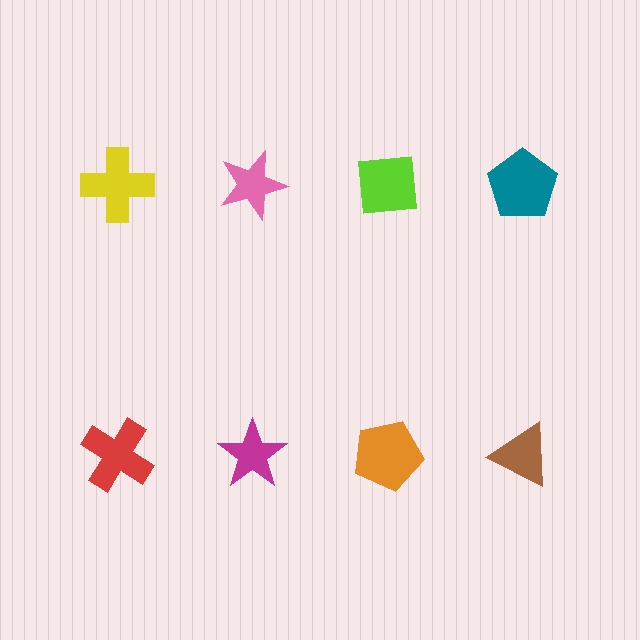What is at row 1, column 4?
A teal pentagon.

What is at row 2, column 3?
An orange pentagon.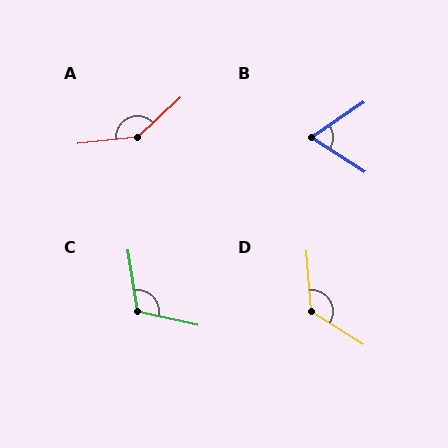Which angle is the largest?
A, at approximately 143 degrees.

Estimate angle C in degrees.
Approximately 111 degrees.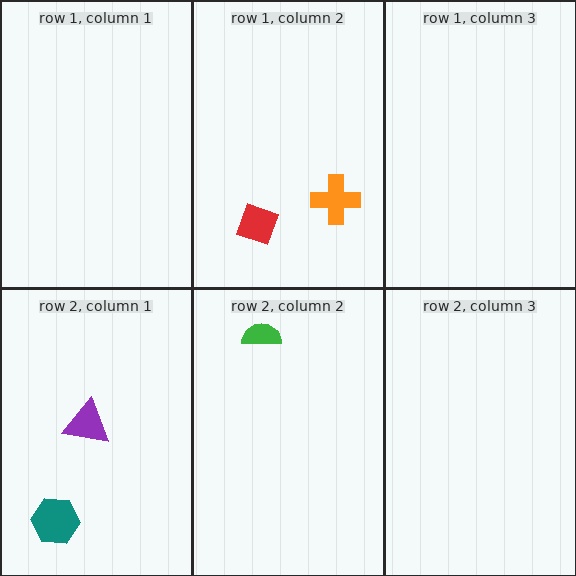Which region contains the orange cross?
The row 1, column 2 region.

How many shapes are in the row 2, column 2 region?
1.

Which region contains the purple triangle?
The row 2, column 1 region.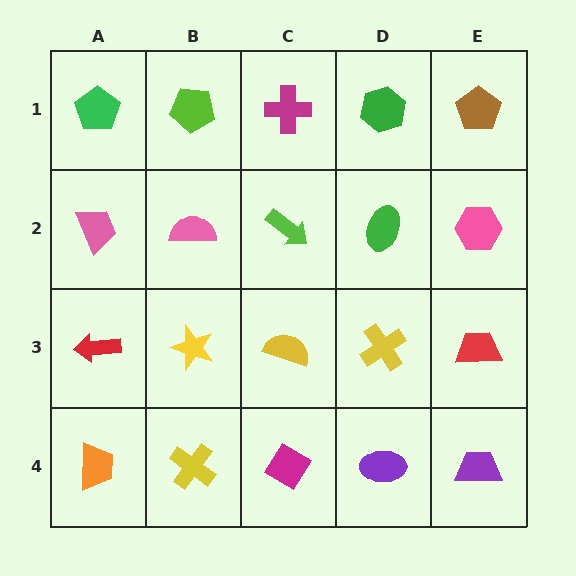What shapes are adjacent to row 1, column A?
A pink trapezoid (row 2, column A), a lime pentagon (row 1, column B).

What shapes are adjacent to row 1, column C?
A lime arrow (row 2, column C), a lime pentagon (row 1, column B), a green hexagon (row 1, column D).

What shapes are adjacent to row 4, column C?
A yellow semicircle (row 3, column C), a yellow cross (row 4, column B), a purple ellipse (row 4, column D).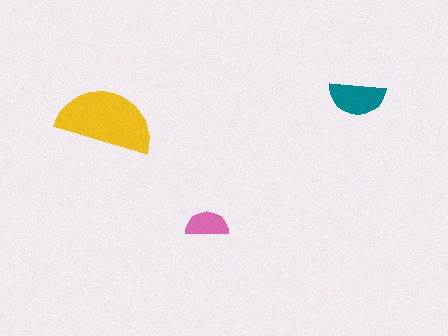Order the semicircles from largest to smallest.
the yellow one, the teal one, the pink one.